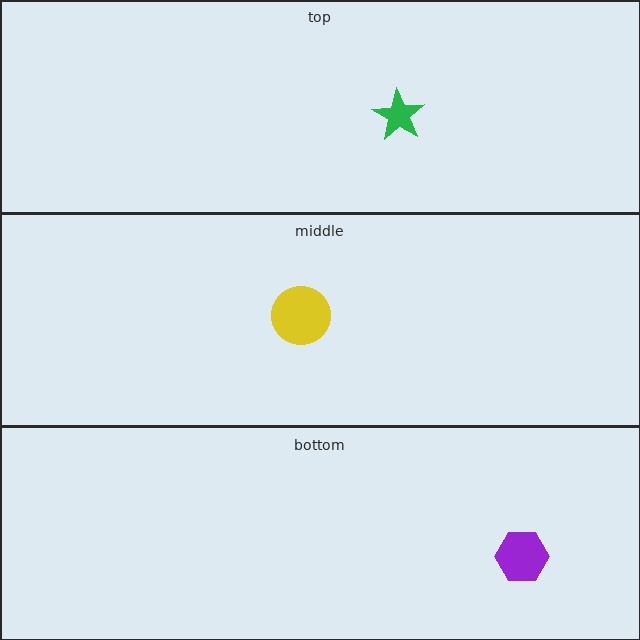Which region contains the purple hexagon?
The bottom region.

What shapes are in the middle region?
The yellow circle.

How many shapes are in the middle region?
1.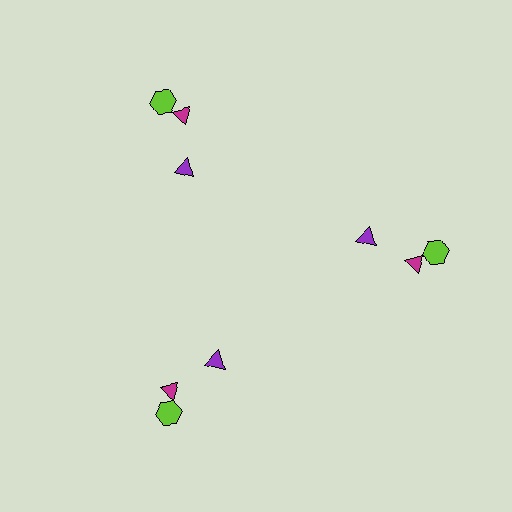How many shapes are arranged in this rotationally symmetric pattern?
There are 9 shapes, arranged in 3 groups of 3.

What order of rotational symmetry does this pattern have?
This pattern has 3-fold rotational symmetry.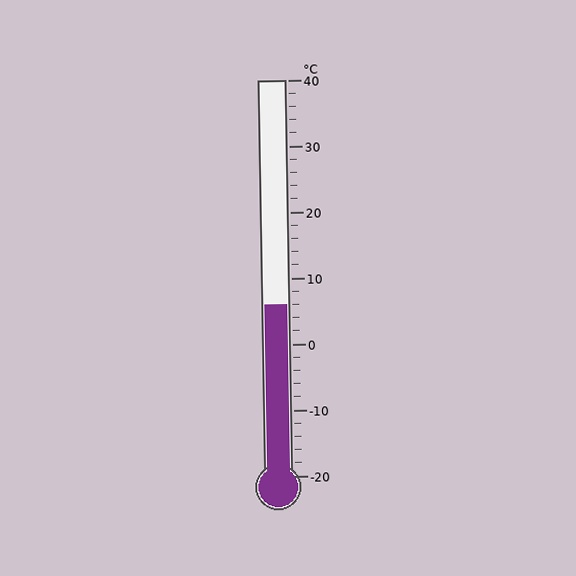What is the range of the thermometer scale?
The thermometer scale ranges from -20°C to 40°C.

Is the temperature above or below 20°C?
The temperature is below 20°C.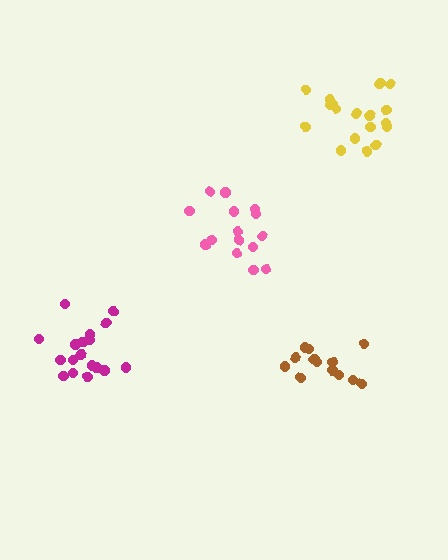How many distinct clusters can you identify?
There are 4 distinct clusters.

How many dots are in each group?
Group 1: 15 dots, Group 2: 18 dots, Group 3: 15 dots, Group 4: 18 dots (66 total).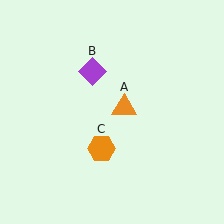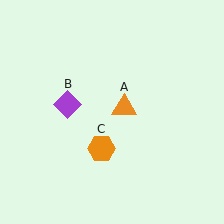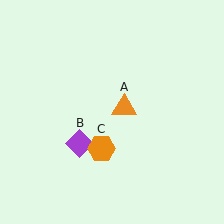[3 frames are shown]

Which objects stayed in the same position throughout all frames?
Orange triangle (object A) and orange hexagon (object C) remained stationary.